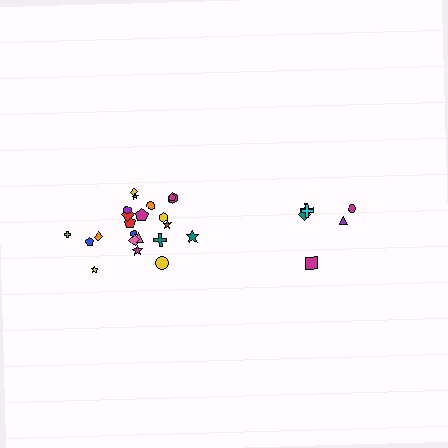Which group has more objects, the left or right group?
The left group.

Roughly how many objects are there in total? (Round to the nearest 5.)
Roughly 30 objects in total.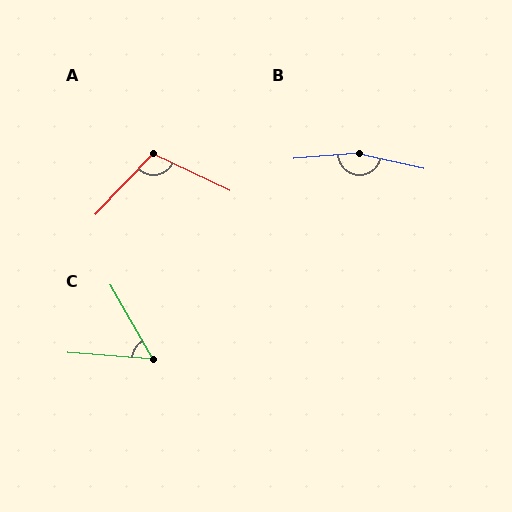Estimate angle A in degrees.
Approximately 108 degrees.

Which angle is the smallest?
C, at approximately 55 degrees.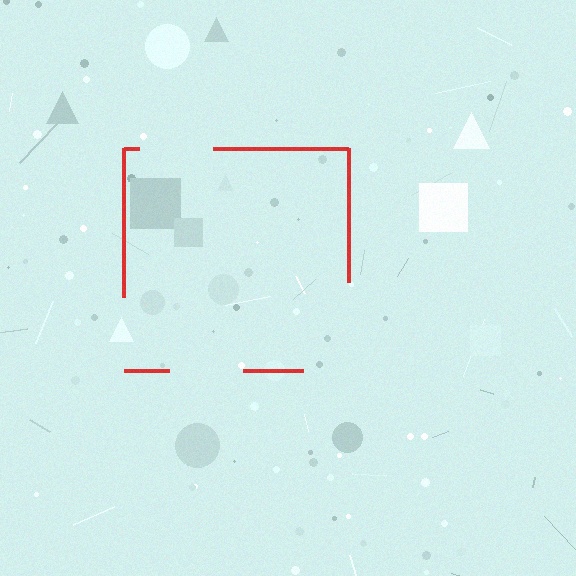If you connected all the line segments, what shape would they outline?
They would outline a square.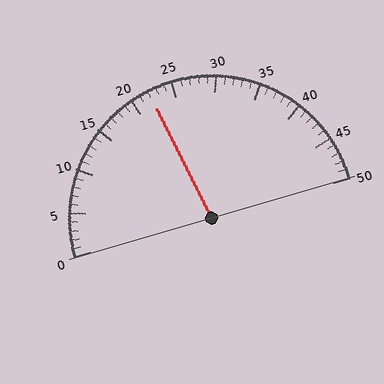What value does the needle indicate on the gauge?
The needle indicates approximately 22.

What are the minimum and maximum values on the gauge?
The gauge ranges from 0 to 50.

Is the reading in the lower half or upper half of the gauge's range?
The reading is in the lower half of the range (0 to 50).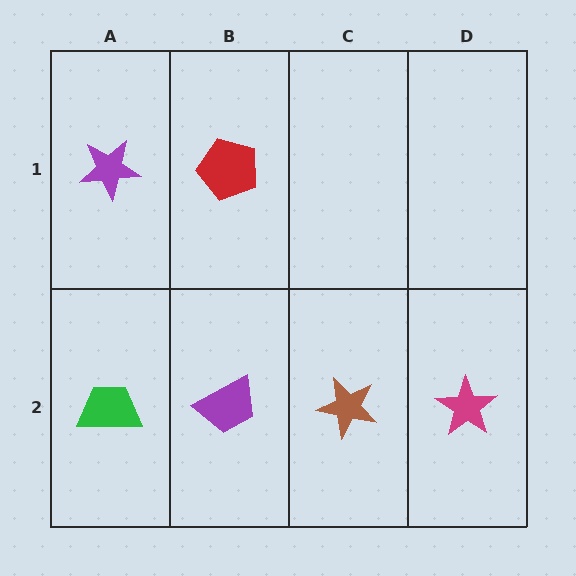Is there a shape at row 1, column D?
No, that cell is empty.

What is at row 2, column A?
A green trapezoid.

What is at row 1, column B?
A red pentagon.